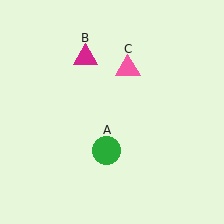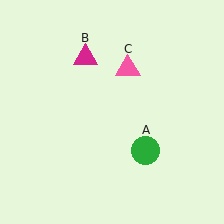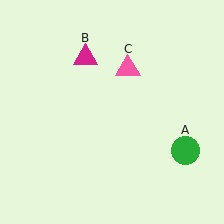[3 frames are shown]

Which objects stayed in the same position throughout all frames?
Magenta triangle (object B) and pink triangle (object C) remained stationary.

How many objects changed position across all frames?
1 object changed position: green circle (object A).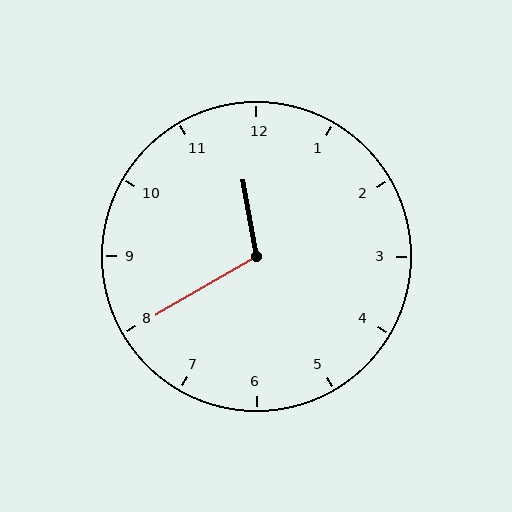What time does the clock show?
11:40.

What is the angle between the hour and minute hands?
Approximately 110 degrees.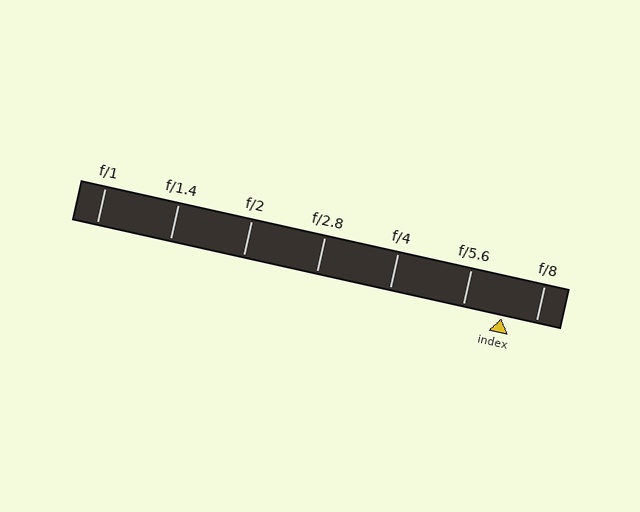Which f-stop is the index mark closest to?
The index mark is closest to f/8.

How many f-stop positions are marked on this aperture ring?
There are 7 f-stop positions marked.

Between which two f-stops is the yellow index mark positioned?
The index mark is between f/5.6 and f/8.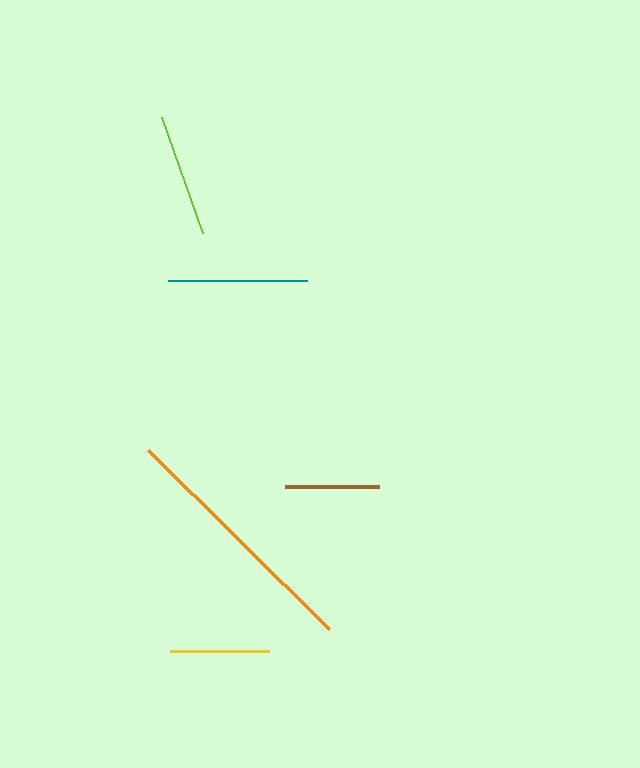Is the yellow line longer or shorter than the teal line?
The teal line is longer than the yellow line.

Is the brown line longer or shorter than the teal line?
The teal line is longer than the brown line.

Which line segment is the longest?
The orange line is the longest at approximately 254 pixels.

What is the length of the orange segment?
The orange segment is approximately 254 pixels long.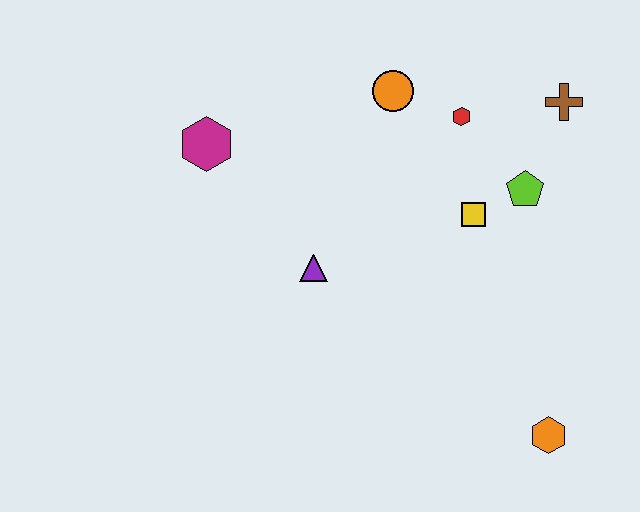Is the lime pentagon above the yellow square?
Yes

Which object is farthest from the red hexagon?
The orange hexagon is farthest from the red hexagon.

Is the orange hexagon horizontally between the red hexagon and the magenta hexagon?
No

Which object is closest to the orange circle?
The red hexagon is closest to the orange circle.